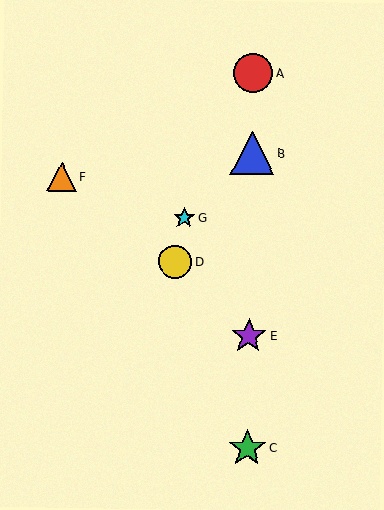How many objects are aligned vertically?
4 objects (A, B, C, E) are aligned vertically.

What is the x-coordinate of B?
Object B is at x≈252.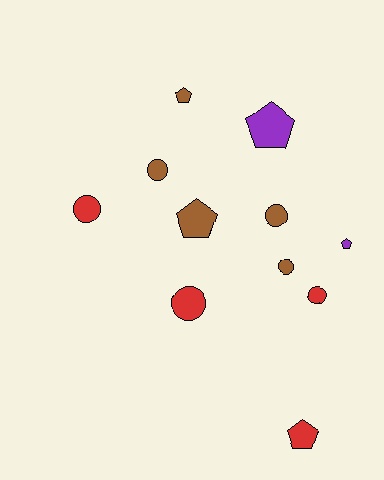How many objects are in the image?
There are 11 objects.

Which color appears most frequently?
Brown, with 5 objects.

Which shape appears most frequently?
Circle, with 6 objects.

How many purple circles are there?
There are no purple circles.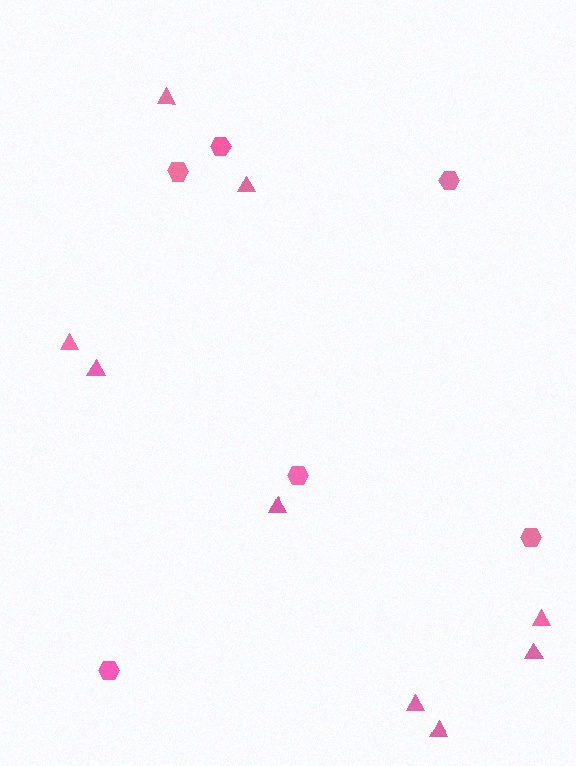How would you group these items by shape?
There are 2 groups: one group of hexagons (6) and one group of triangles (9).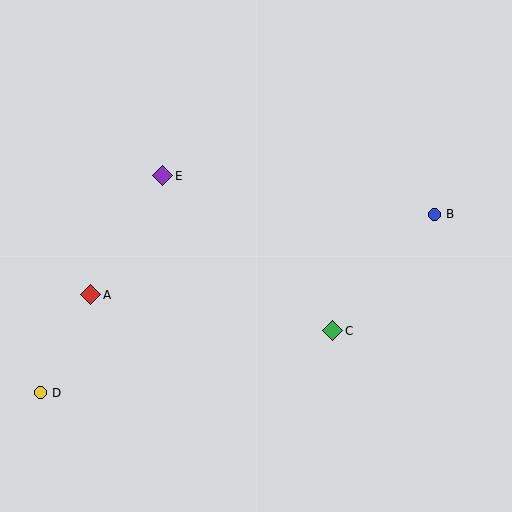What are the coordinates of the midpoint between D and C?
The midpoint between D and C is at (186, 362).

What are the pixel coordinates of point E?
Point E is at (163, 176).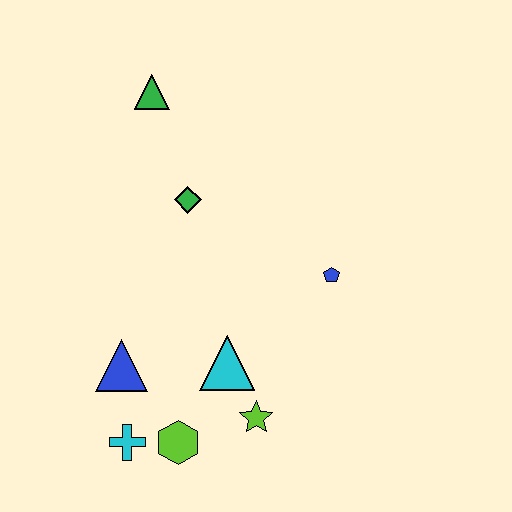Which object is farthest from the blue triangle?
The green triangle is farthest from the blue triangle.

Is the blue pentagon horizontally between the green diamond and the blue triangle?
No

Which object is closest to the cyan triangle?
The lime star is closest to the cyan triangle.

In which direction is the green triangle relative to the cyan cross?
The green triangle is above the cyan cross.